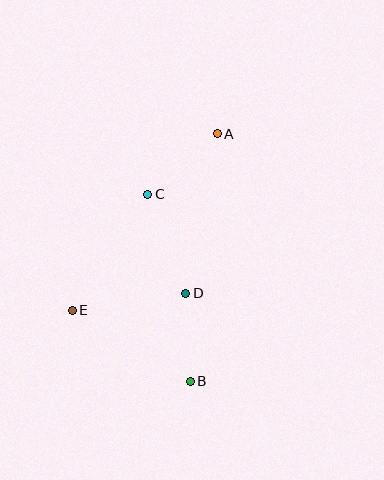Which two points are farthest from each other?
Points A and B are farthest from each other.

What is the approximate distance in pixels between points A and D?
The distance between A and D is approximately 162 pixels.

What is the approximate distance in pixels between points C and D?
The distance between C and D is approximately 106 pixels.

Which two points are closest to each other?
Points B and D are closest to each other.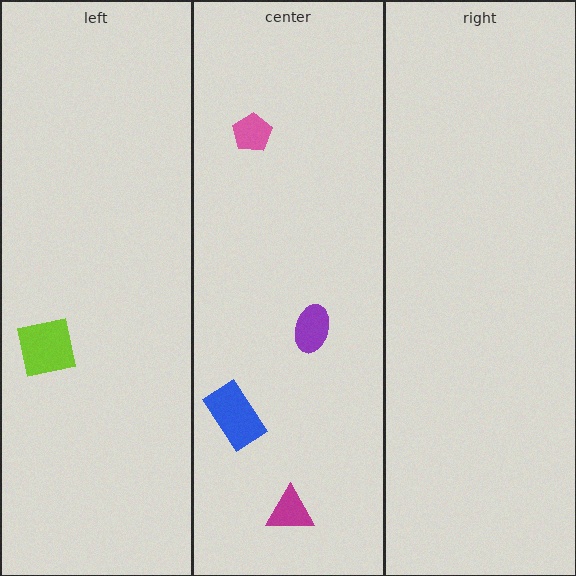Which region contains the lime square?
The left region.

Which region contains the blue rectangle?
The center region.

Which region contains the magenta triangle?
The center region.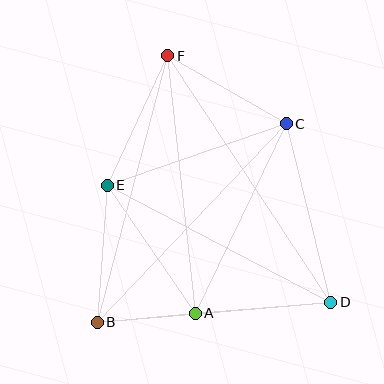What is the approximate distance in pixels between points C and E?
The distance between C and E is approximately 189 pixels.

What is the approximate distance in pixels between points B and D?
The distance between B and D is approximately 234 pixels.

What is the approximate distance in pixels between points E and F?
The distance between E and F is approximately 143 pixels.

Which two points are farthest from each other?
Points D and F are farthest from each other.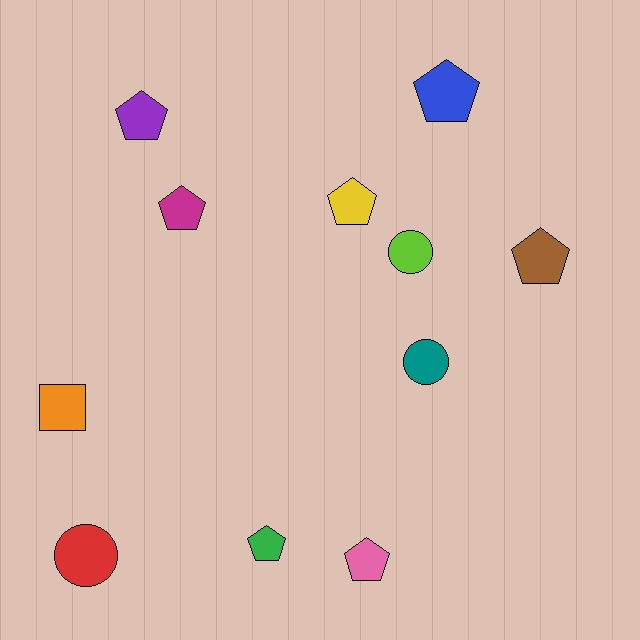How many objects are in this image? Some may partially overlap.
There are 11 objects.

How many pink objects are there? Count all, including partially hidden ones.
There is 1 pink object.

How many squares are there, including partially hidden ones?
There is 1 square.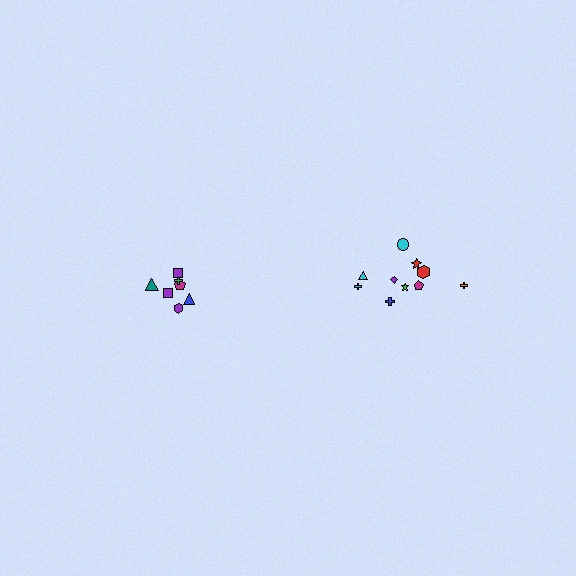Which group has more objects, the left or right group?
The right group.